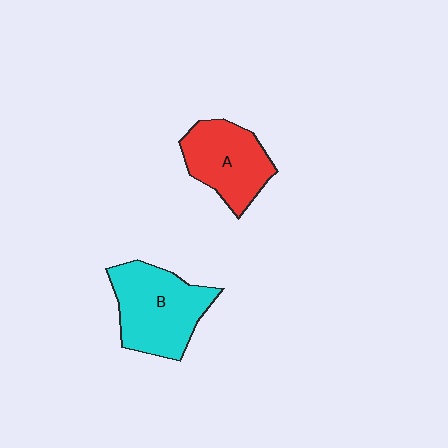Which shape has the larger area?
Shape B (cyan).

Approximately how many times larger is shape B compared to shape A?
Approximately 1.2 times.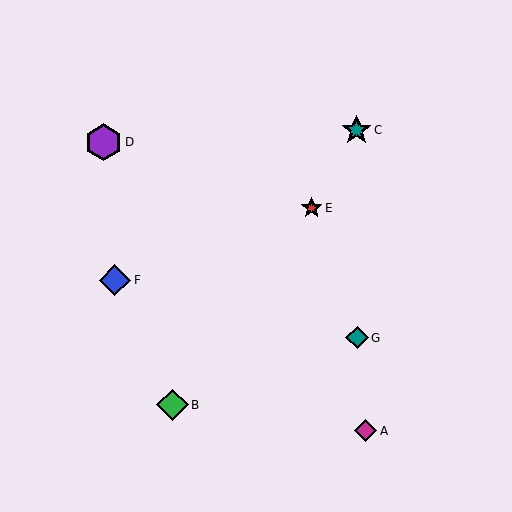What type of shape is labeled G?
Shape G is a teal diamond.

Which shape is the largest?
The purple hexagon (labeled D) is the largest.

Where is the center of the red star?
The center of the red star is at (312, 208).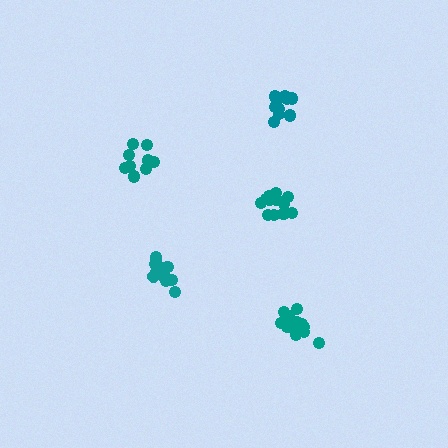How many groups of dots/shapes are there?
There are 5 groups.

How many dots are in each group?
Group 1: 9 dots, Group 2: 14 dots, Group 3: 10 dots, Group 4: 13 dots, Group 5: 14 dots (60 total).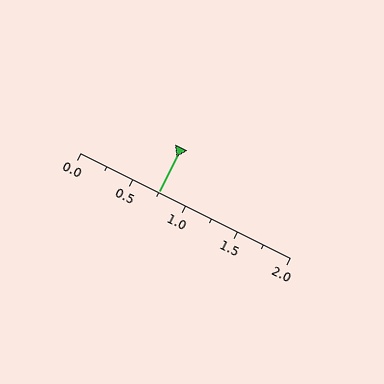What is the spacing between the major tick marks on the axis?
The major ticks are spaced 0.5 apart.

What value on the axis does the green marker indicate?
The marker indicates approximately 0.75.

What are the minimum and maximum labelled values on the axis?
The axis runs from 0.0 to 2.0.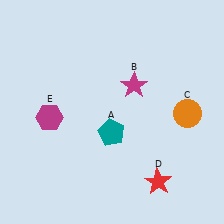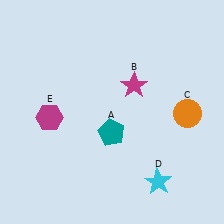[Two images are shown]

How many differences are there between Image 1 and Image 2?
There is 1 difference between the two images.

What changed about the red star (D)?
In Image 1, D is red. In Image 2, it changed to cyan.